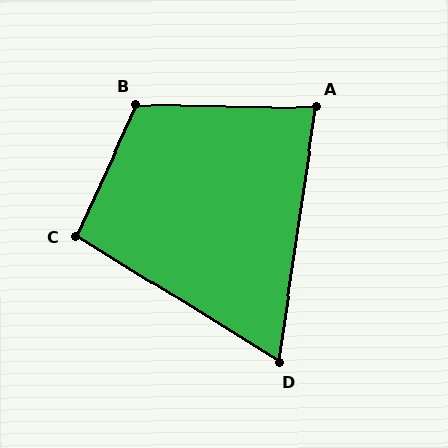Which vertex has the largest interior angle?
B, at approximately 113 degrees.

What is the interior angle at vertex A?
Approximately 83 degrees (acute).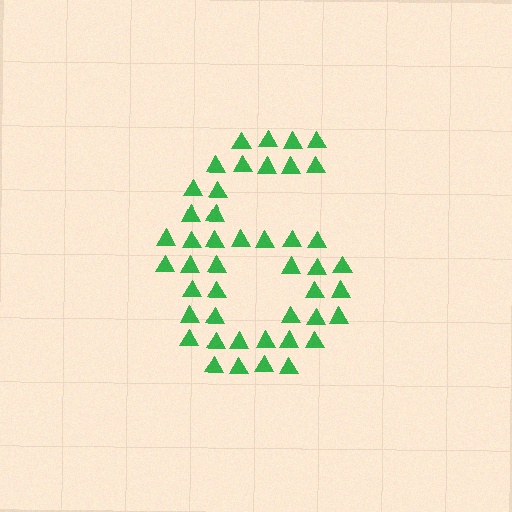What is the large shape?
The large shape is the digit 6.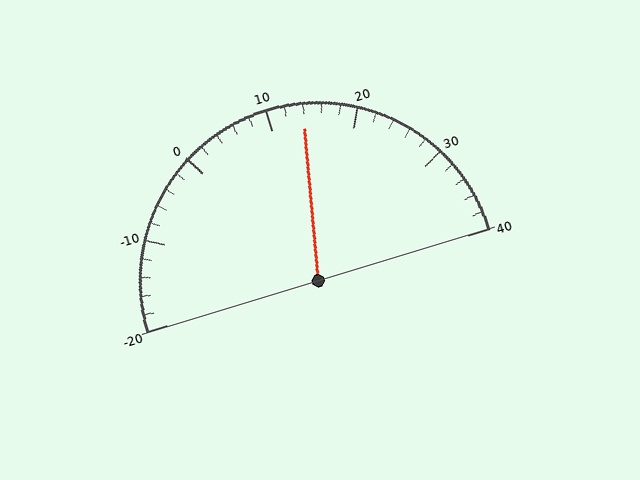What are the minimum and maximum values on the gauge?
The gauge ranges from -20 to 40.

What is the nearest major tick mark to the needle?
The nearest major tick mark is 10.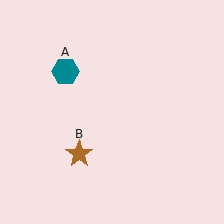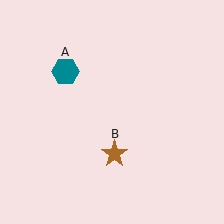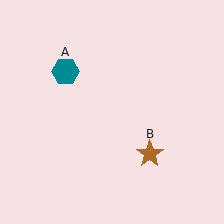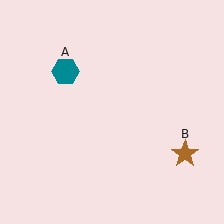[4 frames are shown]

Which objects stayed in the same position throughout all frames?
Teal hexagon (object A) remained stationary.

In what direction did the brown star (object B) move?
The brown star (object B) moved right.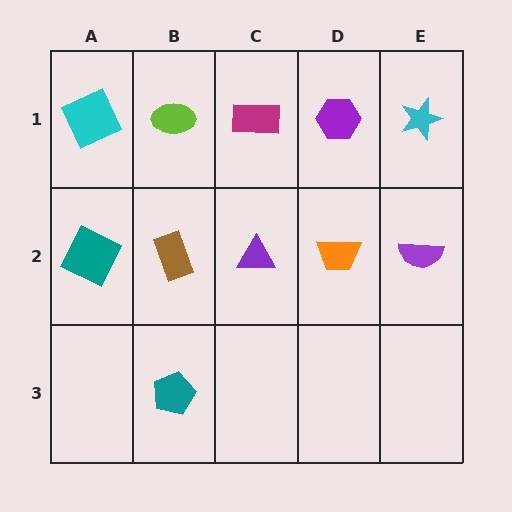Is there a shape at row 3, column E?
No, that cell is empty.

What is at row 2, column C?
A purple triangle.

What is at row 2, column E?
A purple semicircle.